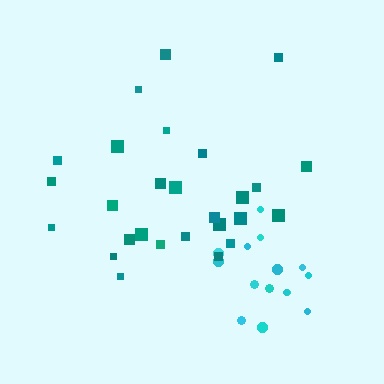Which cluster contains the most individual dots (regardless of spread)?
Teal (27).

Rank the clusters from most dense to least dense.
cyan, teal.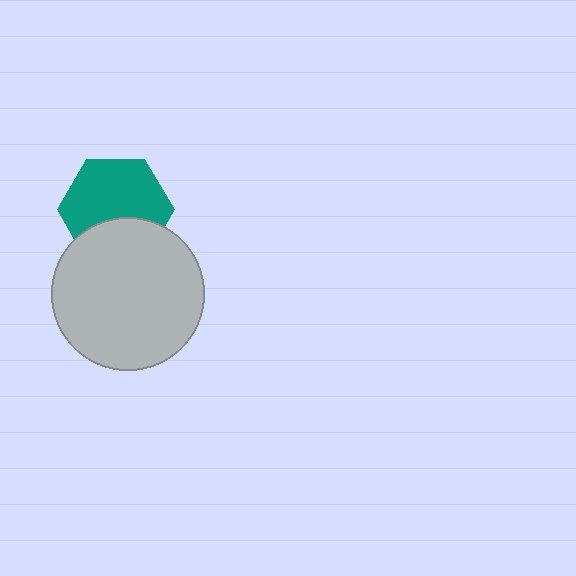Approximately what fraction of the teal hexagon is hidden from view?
Roughly 34% of the teal hexagon is hidden behind the light gray circle.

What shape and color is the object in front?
The object in front is a light gray circle.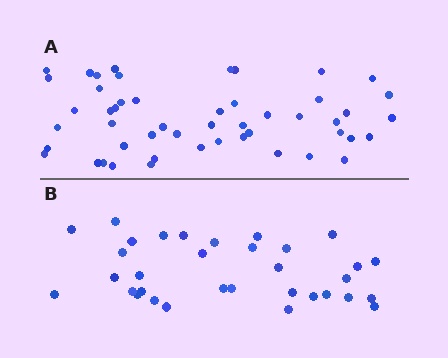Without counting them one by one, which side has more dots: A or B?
Region A (the top region) has more dots.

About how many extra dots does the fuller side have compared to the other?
Region A has approximately 15 more dots than region B.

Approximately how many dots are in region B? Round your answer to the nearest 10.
About 30 dots. (The exact count is 33, which rounds to 30.)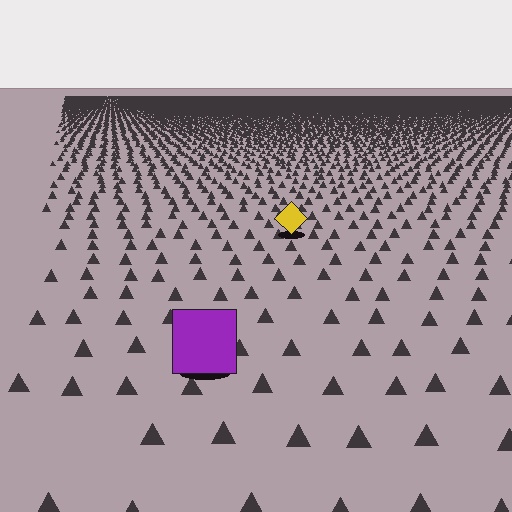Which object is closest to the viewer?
The purple square is closest. The texture marks near it are larger and more spread out.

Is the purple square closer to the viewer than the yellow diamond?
Yes. The purple square is closer — you can tell from the texture gradient: the ground texture is coarser near it.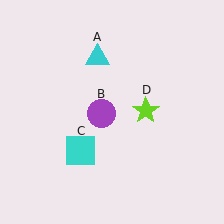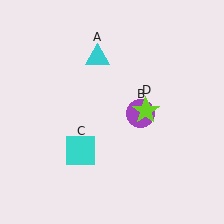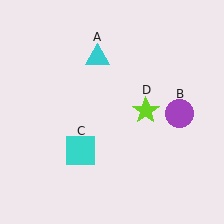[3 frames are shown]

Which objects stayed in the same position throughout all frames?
Cyan triangle (object A) and cyan square (object C) and lime star (object D) remained stationary.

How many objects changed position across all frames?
1 object changed position: purple circle (object B).